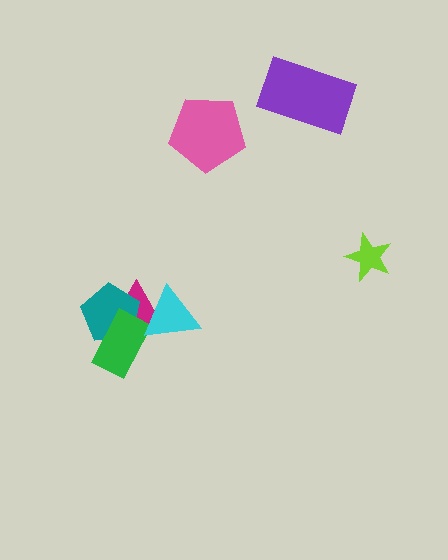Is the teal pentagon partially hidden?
Yes, it is partially covered by another shape.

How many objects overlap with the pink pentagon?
0 objects overlap with the pink pentagon.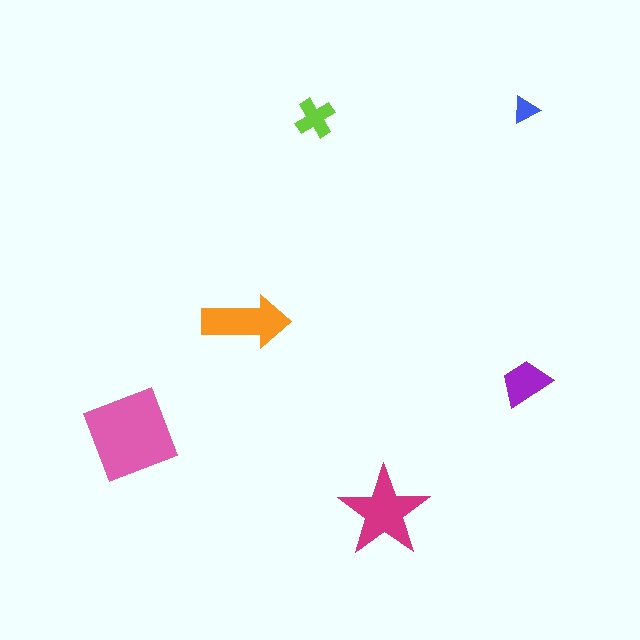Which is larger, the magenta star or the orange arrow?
The magenta star.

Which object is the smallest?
The blue triangle.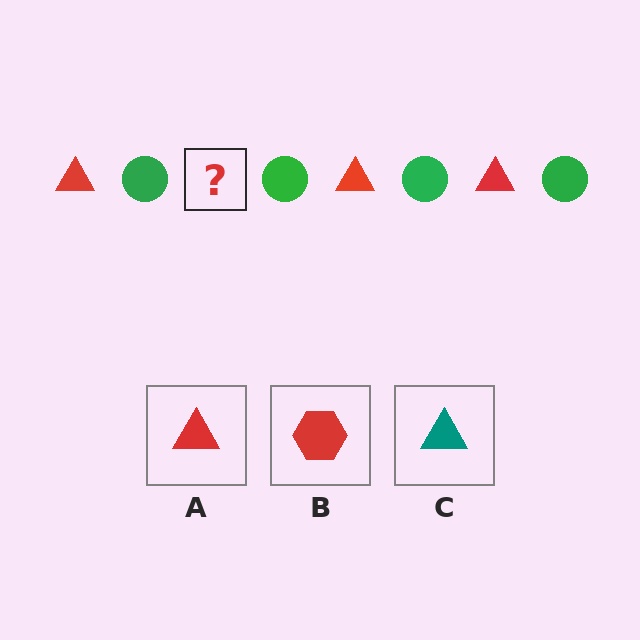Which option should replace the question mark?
Option A.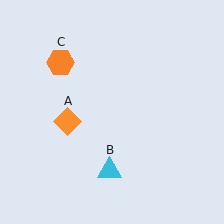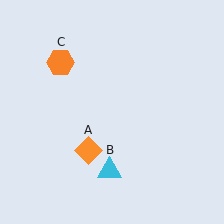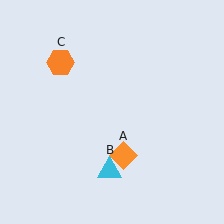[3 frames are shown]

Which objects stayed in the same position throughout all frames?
Cyan triangle (object B) and orange hexagon (object C) remained stationary.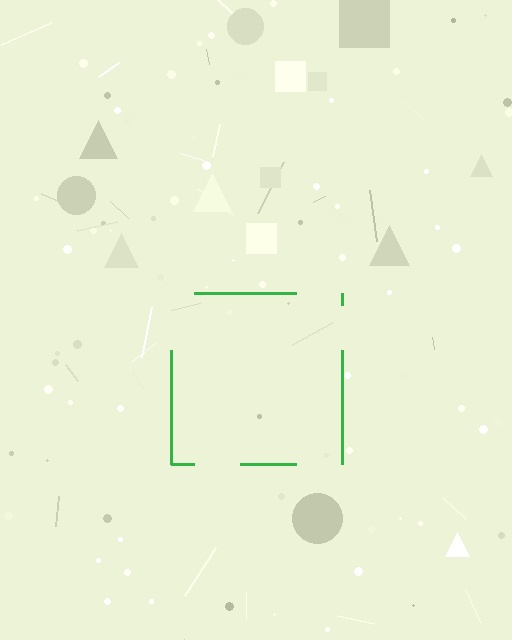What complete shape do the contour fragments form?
The contour fragments form a square.